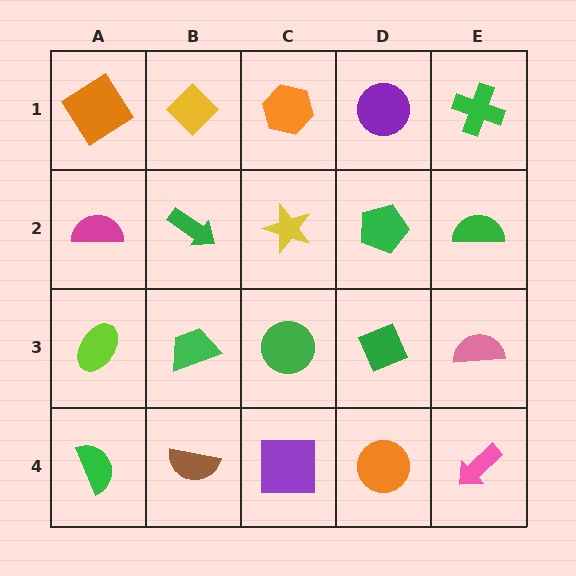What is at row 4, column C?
A purple square.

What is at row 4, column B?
A brown semicircle.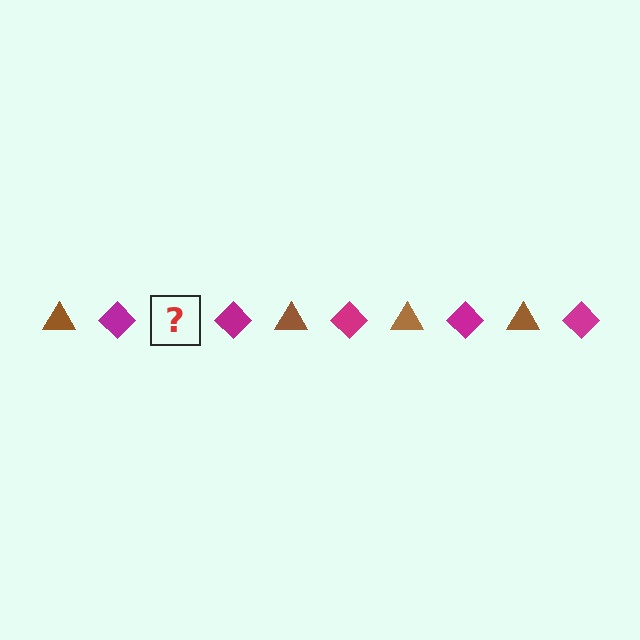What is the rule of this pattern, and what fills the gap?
The rule is that the pattern alternates between brown triangle and magenta diamond. The gap should be filled with a brown triangle.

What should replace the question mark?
The question mark should be replaced with a brown triangle.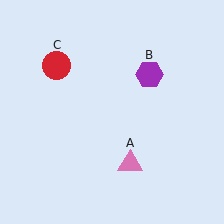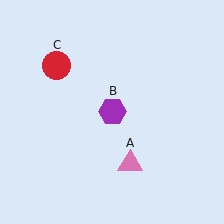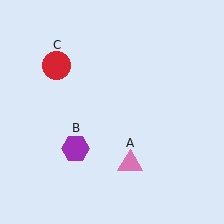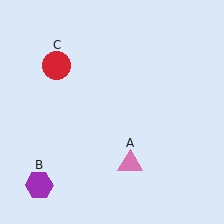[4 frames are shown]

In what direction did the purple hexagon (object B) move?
The purple hexagon (object B) moved down and to the left.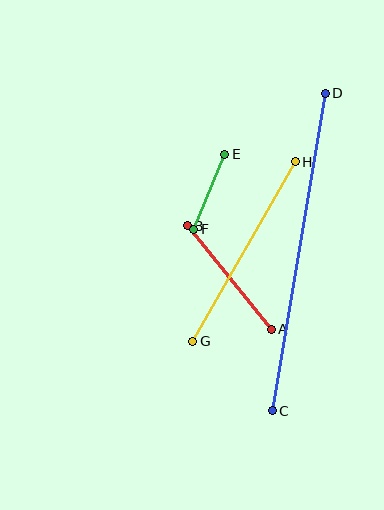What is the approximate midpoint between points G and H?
The midpoint is at approximately (244, 252) pixels.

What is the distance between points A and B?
The distance is approximately 133 pixels.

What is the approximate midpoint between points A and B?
The midpoint is at approximately (229, 278) pixels.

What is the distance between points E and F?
The distance is approximately 81 pixels.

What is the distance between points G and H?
The distance is approximately 207 pixels.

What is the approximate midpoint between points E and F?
The midpoint is at approximately (209, 192) pixels.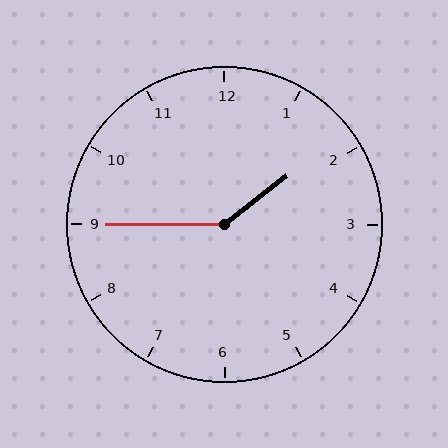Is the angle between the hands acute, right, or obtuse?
It is obtuse.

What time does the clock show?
1:45.